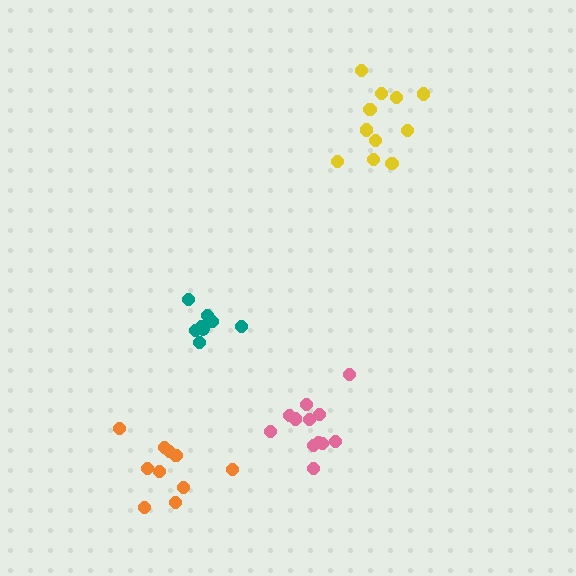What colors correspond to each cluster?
The clusters are colored: pink, orange, teal, yellow.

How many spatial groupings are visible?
There are 4 spatial groupings.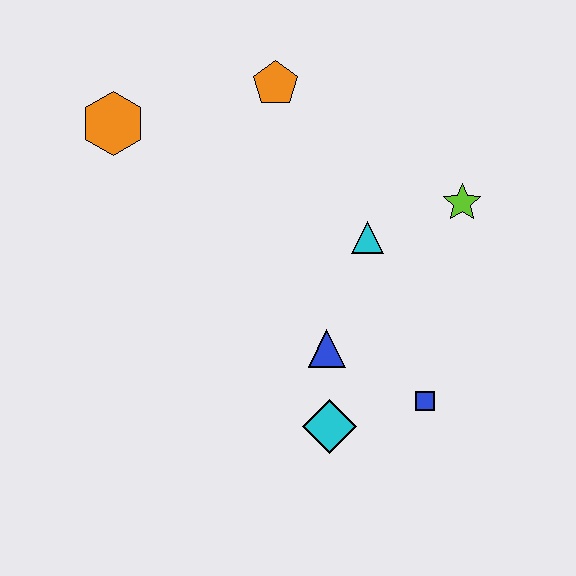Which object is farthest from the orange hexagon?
The blue square is farthest from the orange hexagon.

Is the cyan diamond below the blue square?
Yes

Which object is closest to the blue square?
The cyan diamond is closest to the blue square.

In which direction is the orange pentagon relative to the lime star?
The orange pentagon is to the left of the lime star.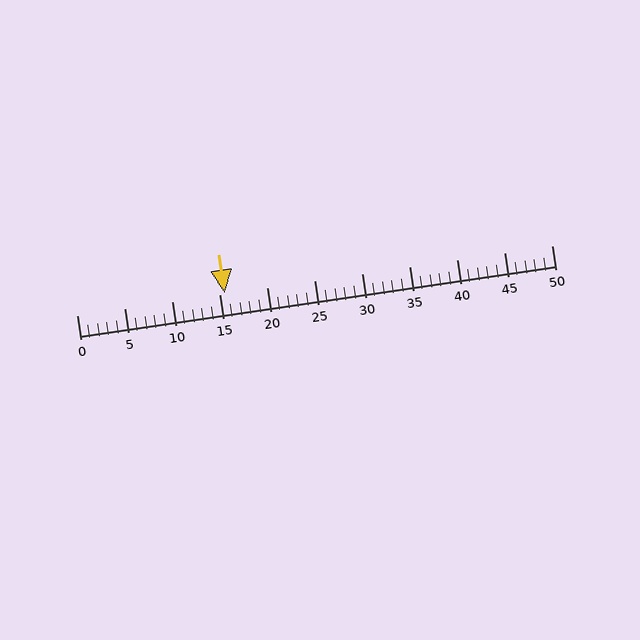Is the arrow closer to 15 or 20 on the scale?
The arrow is closer to 15.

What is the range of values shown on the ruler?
The ruler shows values from 0 to 50.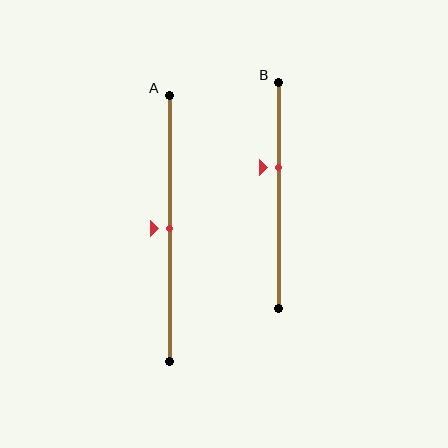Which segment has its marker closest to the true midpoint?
Segment A has its marker closest to the true midpoint.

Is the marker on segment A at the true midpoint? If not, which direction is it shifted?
Yes, the marker on segment A is at the true midpoint.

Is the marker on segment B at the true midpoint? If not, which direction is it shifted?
No, the marker on segment B is shifted upward by about 12% of the segment length.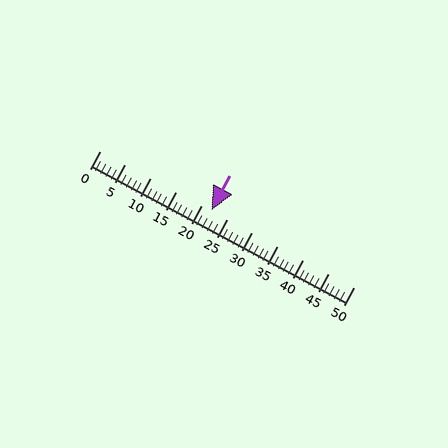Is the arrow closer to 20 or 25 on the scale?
The arrow is closer to 20.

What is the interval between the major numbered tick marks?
The major tick marks are spaced 5 units apart.